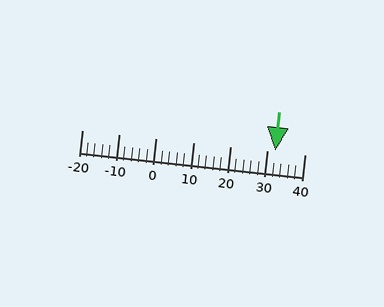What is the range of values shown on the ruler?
The ruler shows values from -20 to 40.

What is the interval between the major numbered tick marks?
The major tick marks are spaced 10 units apart.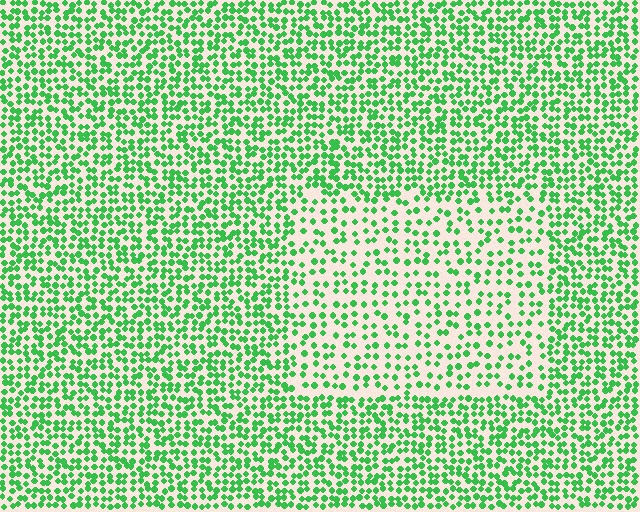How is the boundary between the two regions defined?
The boundary is defined by a change in element density (approximately 1.8x ratio). All elements are the same color, size, and shape.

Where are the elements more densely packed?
The elements are more densely packed outside the rectangle boundary.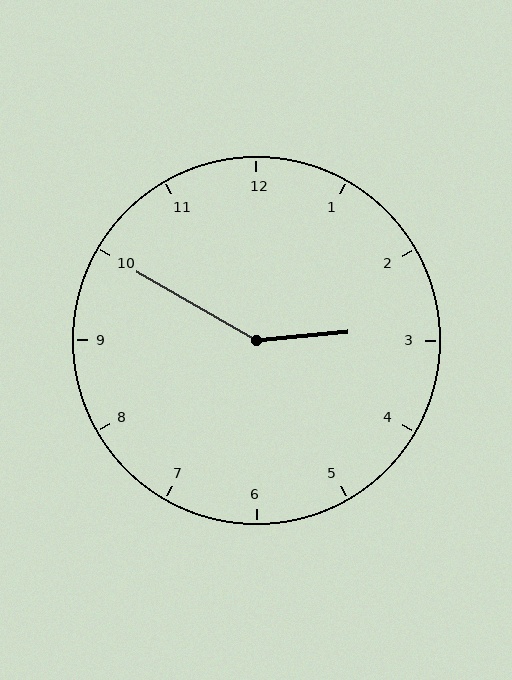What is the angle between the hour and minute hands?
Approximately 145 degrees.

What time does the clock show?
2:50.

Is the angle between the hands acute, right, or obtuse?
It is obtuse.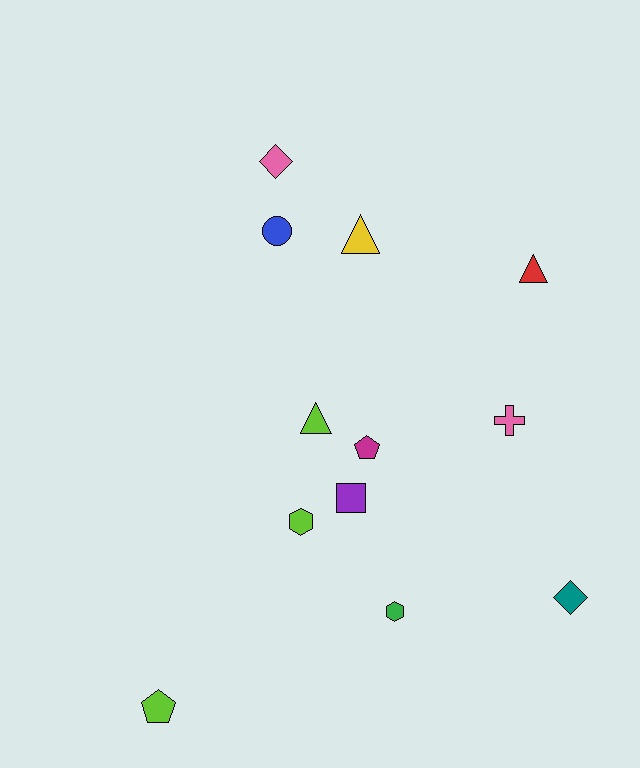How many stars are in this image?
There are no stars.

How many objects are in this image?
There are 12 objects.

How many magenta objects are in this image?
There is 1 magenta object.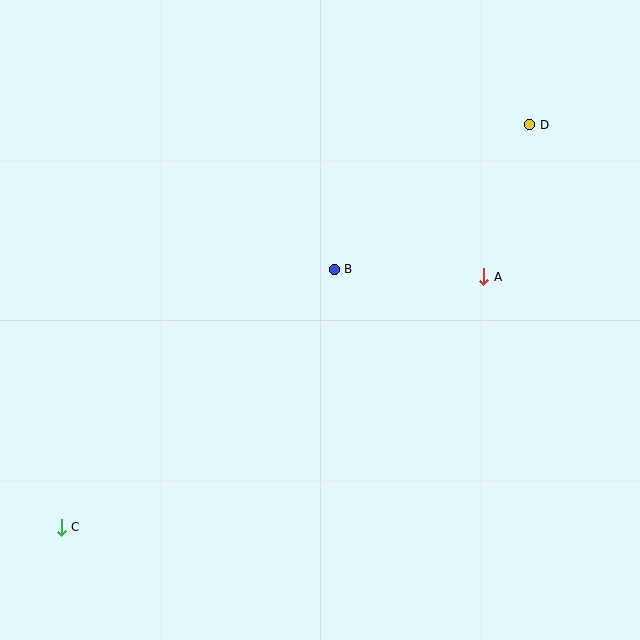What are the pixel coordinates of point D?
Point D is at (530, 125).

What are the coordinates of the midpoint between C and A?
The midpoint between C and A is at (273, 402).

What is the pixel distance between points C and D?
The distance between C and D is 618 pixels.